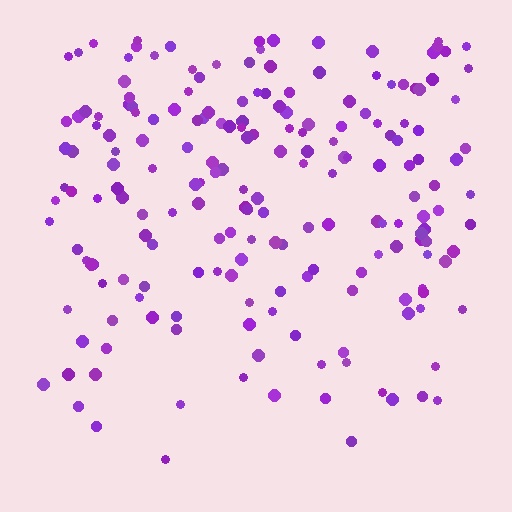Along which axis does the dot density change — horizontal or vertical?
Vertical.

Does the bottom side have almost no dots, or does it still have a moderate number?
Still a moderate number, just noticeably fewer than the top.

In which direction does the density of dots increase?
From bottom to top, with the top side densest.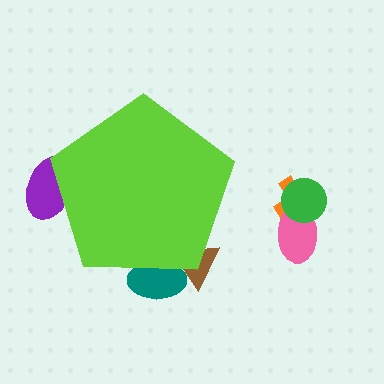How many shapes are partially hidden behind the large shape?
3 shapes are partially hidden.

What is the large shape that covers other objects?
A lime pentagon.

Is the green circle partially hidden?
No, the green circle is fully visible.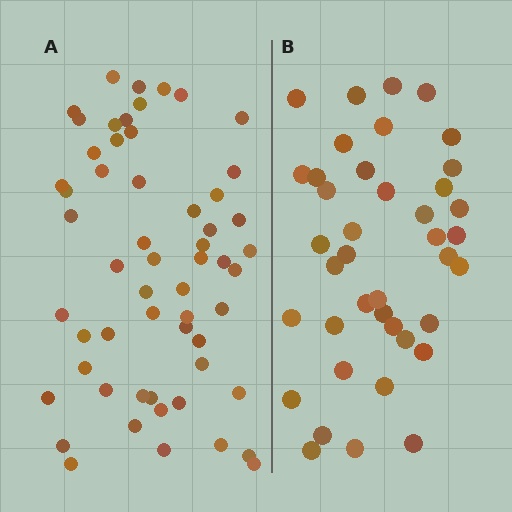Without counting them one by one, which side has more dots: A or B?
Region A (the left region) has more dots.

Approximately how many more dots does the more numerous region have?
Region A has approximately 15 more dots than region B.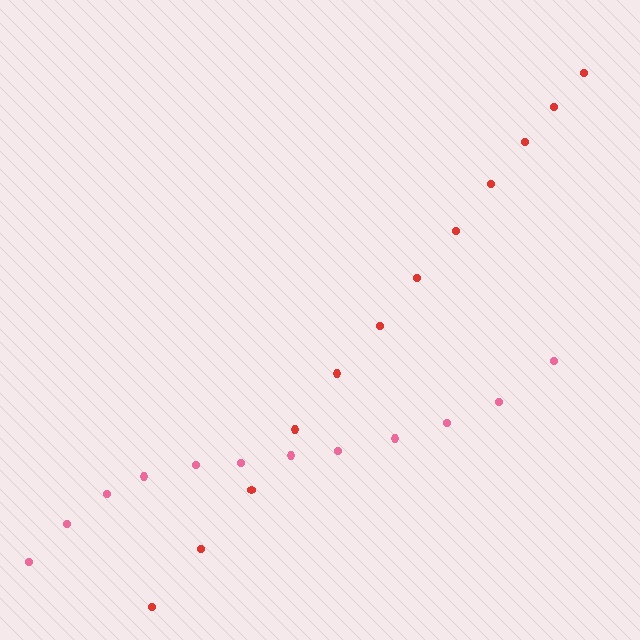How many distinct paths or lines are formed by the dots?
There are 2 distinct paths.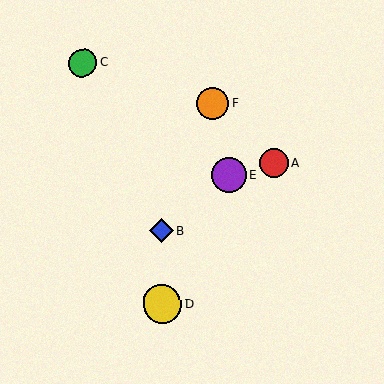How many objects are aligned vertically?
2 objects (B, D) are aligned vertically.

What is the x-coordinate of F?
Object F is at x≈212.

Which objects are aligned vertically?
Objects B, D are aligned vertically.